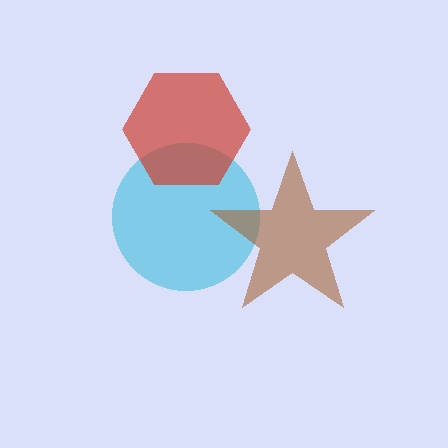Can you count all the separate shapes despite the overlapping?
Yes, there are 3 separate shapes.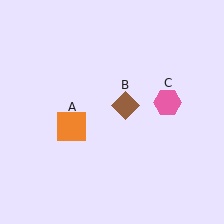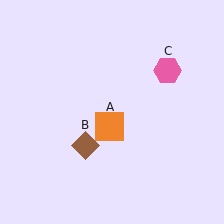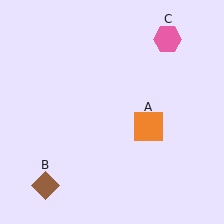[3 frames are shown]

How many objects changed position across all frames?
3 objects changed position: orange square (object A), brown diamond (object B), pink hexagon (object C).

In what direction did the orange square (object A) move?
The orange square (object A) moved right.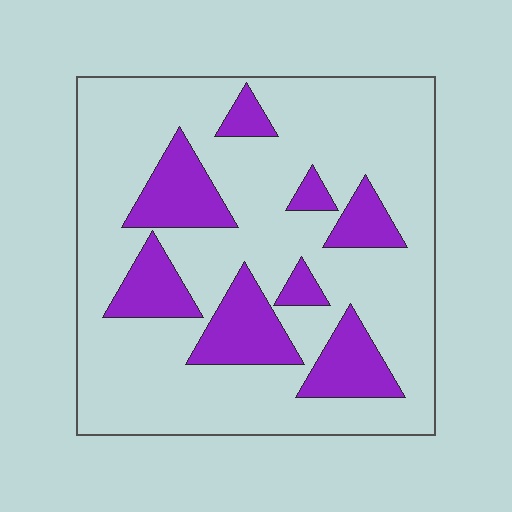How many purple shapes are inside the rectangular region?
8.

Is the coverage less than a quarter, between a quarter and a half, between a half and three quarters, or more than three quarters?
Less than a quarter.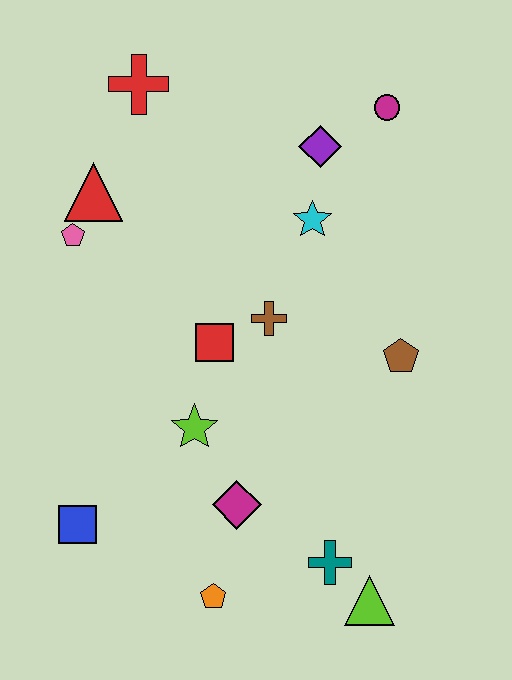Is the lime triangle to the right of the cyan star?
Yes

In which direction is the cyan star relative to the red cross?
The cyan star is to the right of the red cross.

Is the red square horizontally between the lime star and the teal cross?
Yes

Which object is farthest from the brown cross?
The lime triangle is farthest from the brown cross.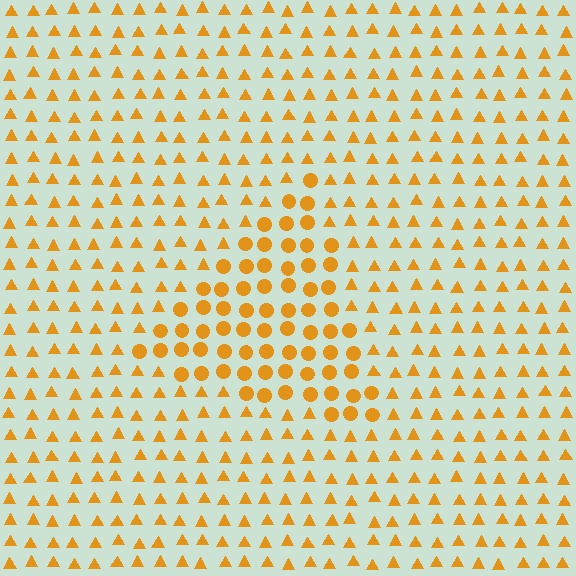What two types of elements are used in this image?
The image uses circles inside the triangle region and triangles outside it.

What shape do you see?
I see a triangle.